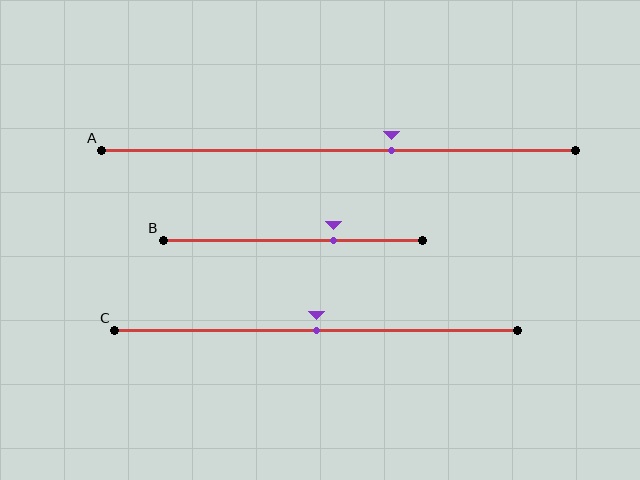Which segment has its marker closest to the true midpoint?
Segment C has its marker closest to the true midpoint.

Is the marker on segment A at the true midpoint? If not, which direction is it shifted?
No, the marker on segment A is shifted to the right by about 11% of the segment length.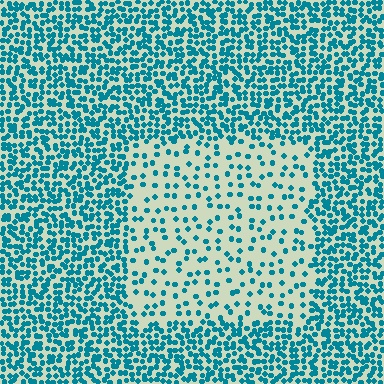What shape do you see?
I see a rectangle.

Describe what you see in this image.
The image contains small teal elements arranged at two different densities. A rectangle-shaped region is visible where the elements are less densely packed than the surrounding area.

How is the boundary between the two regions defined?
The boundary is defined by a change in element density (approximately 2.8x ratio). All elements are the same color, size, and shape.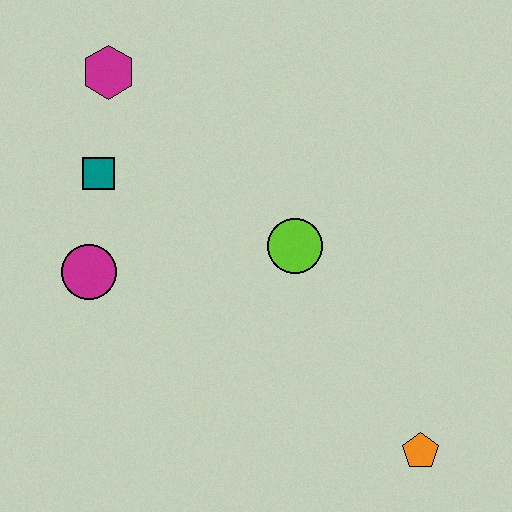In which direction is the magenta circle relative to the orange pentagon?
The magenta circle is to the left of the orange pentagon.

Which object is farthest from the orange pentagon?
The magenta hexagon is farthest from the orange pentagon.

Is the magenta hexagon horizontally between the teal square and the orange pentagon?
Yes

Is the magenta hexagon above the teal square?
Yes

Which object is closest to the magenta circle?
The teal square is closest to the magenta circle.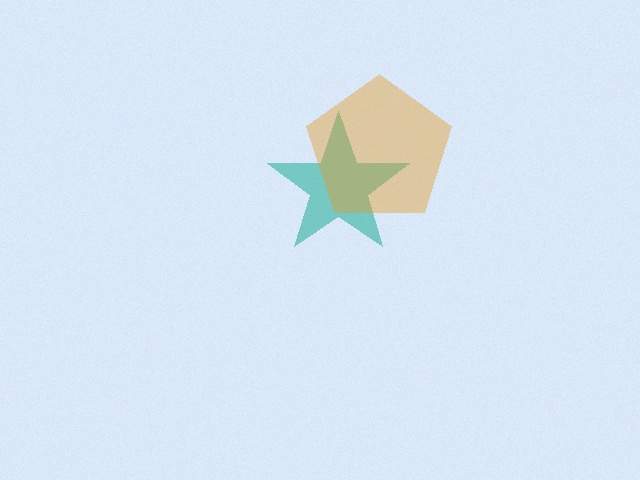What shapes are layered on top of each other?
The layered shapes are: a teal star, an orange pentagon.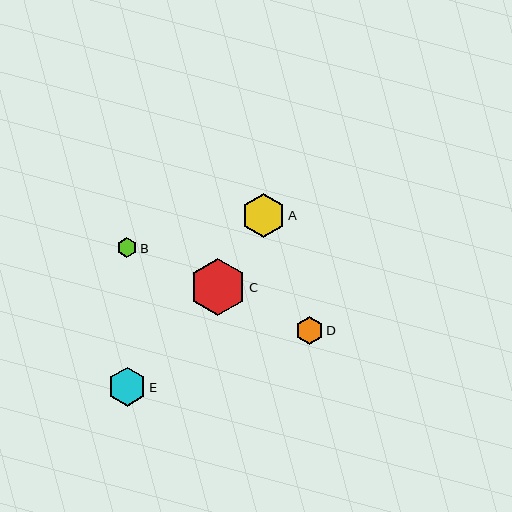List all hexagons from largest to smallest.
From largest to smallest: C, A, E, D, B.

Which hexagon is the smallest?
Hexagon B is the smallest with a size of approximately 20 pixels.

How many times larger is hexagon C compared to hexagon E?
Hexagon C is approximately 1.5 times the size of hexagon E.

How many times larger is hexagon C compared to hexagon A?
Hexagon C is approximately 1.3 times the size of hexagon A.